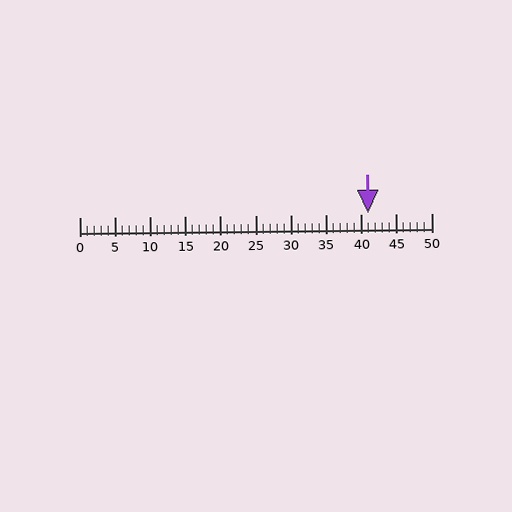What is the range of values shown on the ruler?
The ruler shows values from 0 to 50.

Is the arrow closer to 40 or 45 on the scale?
The arrow is closer to 40.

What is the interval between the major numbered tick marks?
The major tick marks are spaced 5 units apart.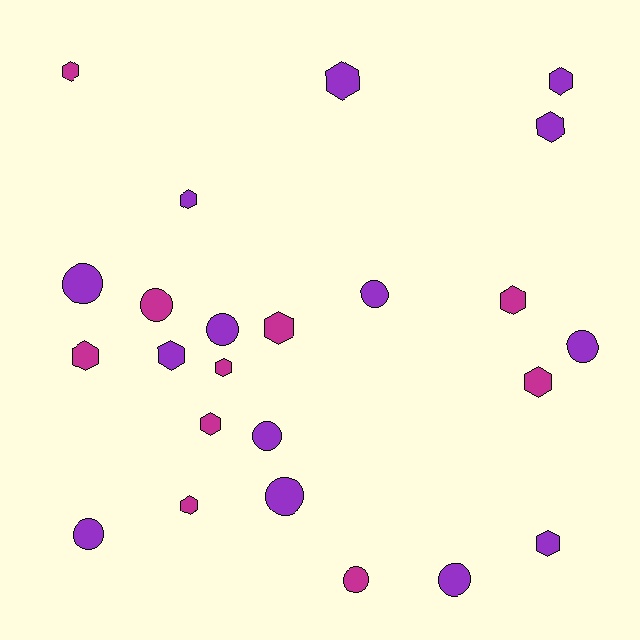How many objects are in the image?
There are 24 objects.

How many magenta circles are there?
There are 2 magenta circles.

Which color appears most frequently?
Purple, with 14 objects.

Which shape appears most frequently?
Hexagon, with 14 objects.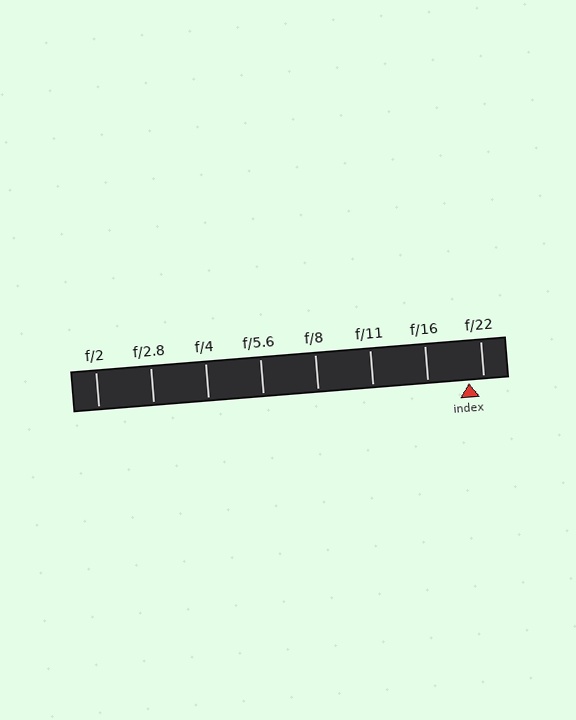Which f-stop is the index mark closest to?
The index mark is closest to f/22.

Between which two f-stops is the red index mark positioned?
The index mark is between f/16 and f/22.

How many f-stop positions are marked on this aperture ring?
There are 8 f-stop positions marked.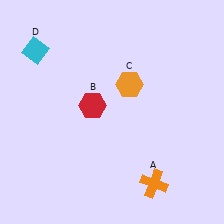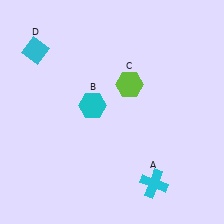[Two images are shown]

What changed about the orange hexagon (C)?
In Image 1, C is orange. In Image 2, it changed to lime.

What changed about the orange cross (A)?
In Image 1, A is orange. In Image 2, it changed to cyan.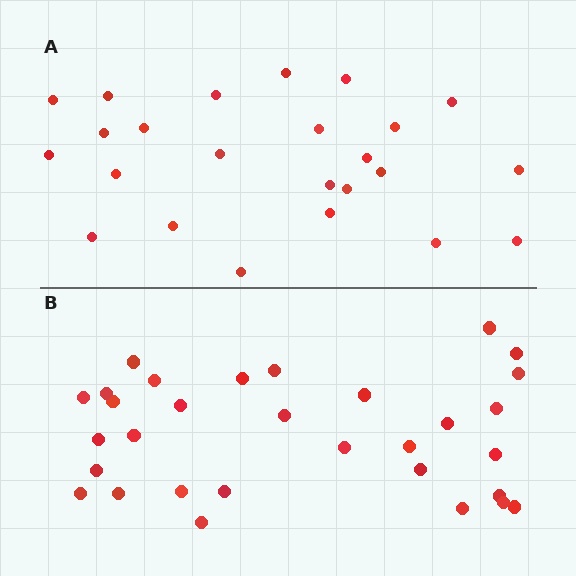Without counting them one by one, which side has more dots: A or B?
Region B (the bottom region) has more dots.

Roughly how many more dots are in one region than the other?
Region B has roughly 8 or so more dots than region A.